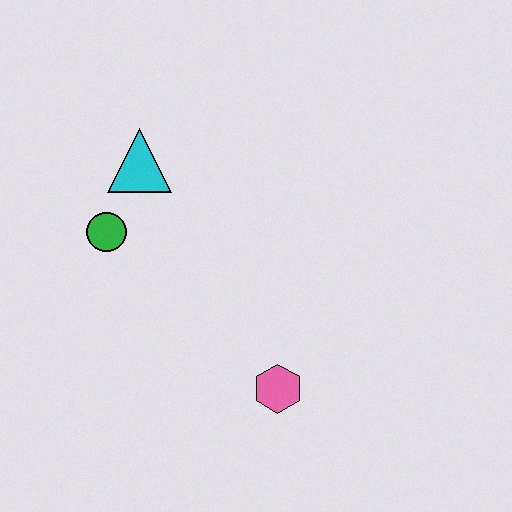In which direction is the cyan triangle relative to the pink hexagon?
The cyan triangle is above the pink hexagon.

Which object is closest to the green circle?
The cyan triangle is closest to the green circle.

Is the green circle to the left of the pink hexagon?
Yes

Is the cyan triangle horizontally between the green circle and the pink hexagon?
Yes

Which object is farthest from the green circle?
The pink hexagon is farthest from the green circle.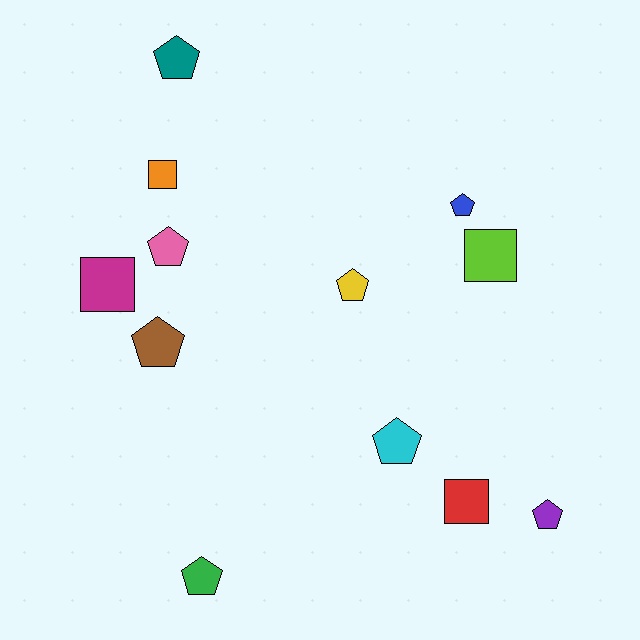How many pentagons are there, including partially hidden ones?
There are 8 pentagons.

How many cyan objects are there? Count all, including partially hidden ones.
There is 1 cyan object.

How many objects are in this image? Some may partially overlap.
There are 12 objects.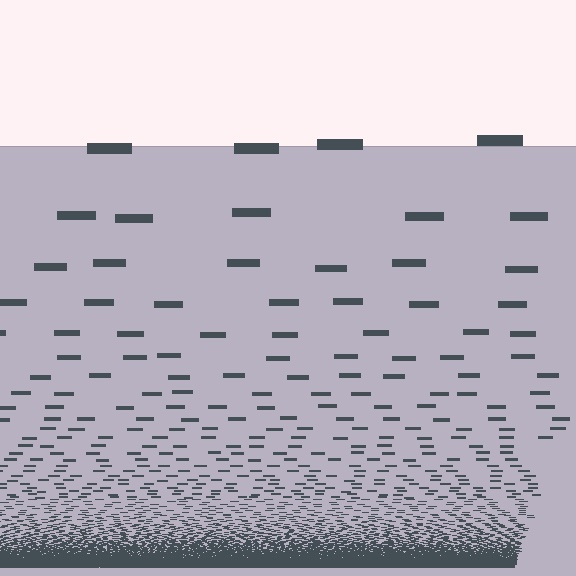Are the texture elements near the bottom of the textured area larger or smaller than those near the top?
Smaller. The gradient is inverted — elements near the bottom are smaller and denser.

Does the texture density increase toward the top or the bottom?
Density increases toward the bottom.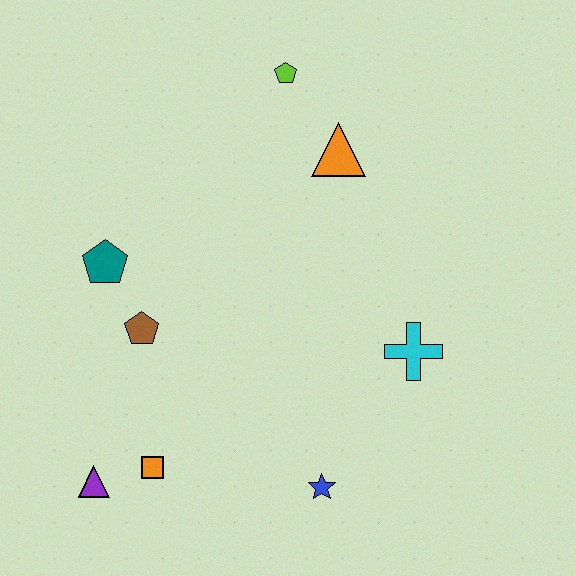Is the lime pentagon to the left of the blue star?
Yes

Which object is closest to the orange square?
The purple triangle is closest to the orange square.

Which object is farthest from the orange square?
The lime pentagon is farthest from the orange square.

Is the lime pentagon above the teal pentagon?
Yes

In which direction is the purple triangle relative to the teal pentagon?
The purple triangle is below the teal pentagon.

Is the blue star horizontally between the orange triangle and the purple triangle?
Yes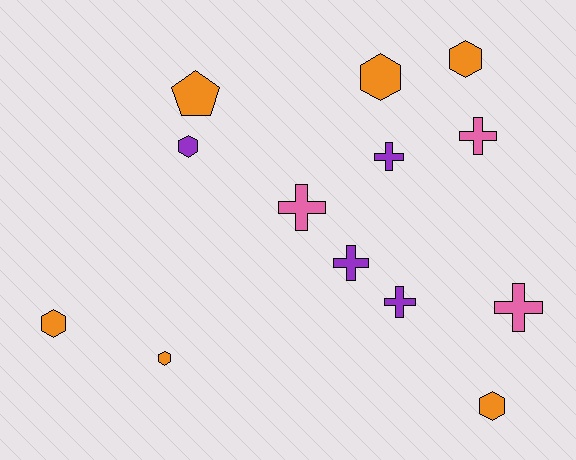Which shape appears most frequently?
Cross, with 6 objects.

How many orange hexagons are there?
There are 5 orange hexagons.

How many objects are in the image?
There are 13 objects.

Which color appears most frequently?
Orange, with 6 objects.